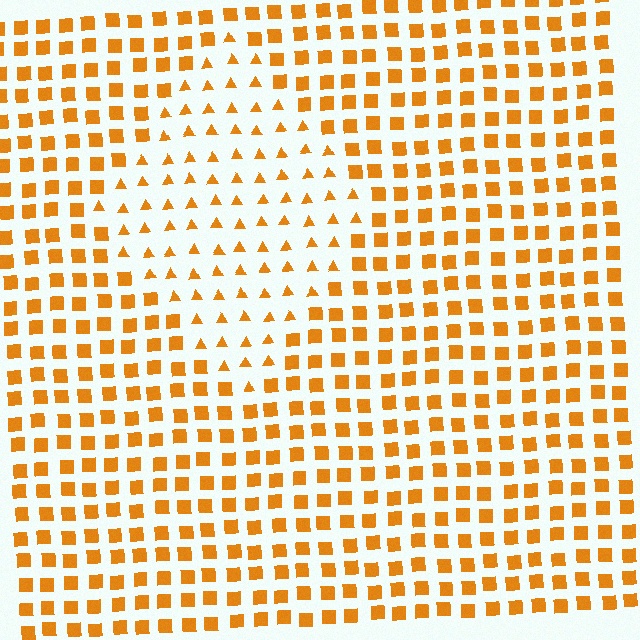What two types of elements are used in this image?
The image uses triangles inside the diamond region and squares outside it.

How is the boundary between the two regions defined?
The boundary is defined by a change in element shape: triangles inside vs. squares outside. All elements share the same color and spacing.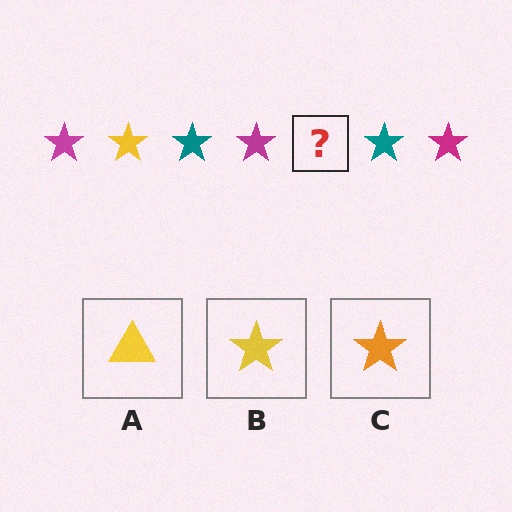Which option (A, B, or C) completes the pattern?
B.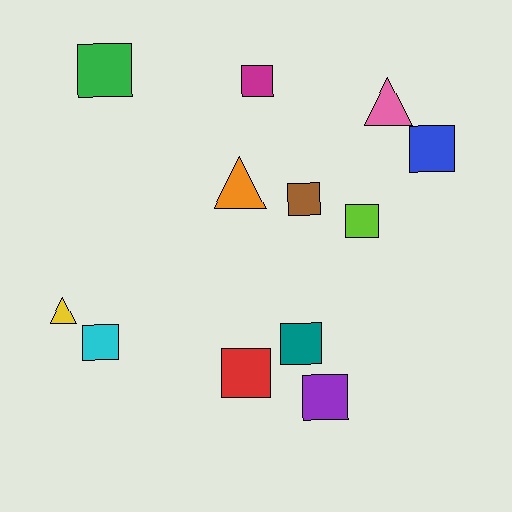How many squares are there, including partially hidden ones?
There are 9 squares.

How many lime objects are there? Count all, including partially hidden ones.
There is 1 lime object.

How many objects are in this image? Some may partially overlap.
There are 12 objects.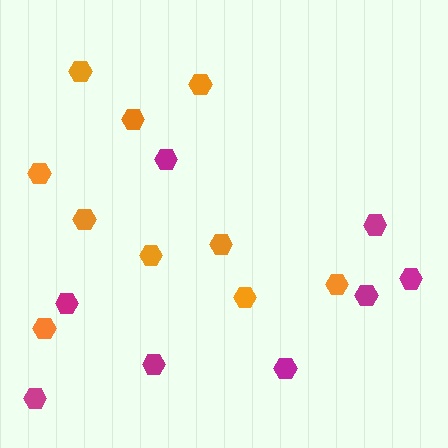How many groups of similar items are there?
There are 2 groups: one group of orange hexagons (10) and one group of magenta hexagons (8).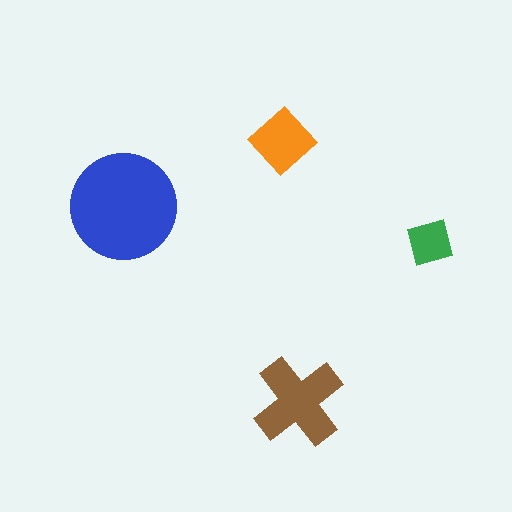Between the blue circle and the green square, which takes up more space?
The blue circle.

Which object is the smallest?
The green square.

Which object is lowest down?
The brown cross is bottommost.